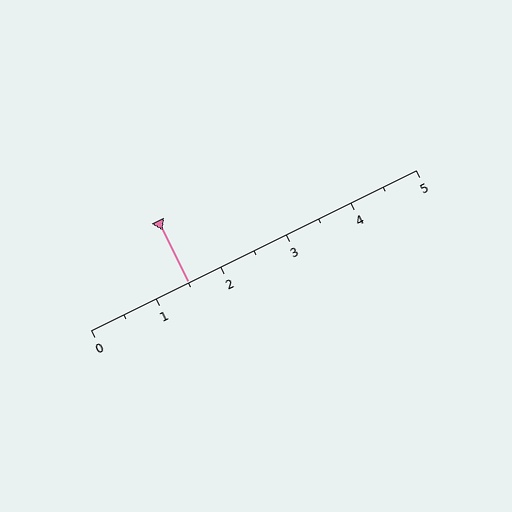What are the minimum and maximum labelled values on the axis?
The axis runs from 0 to 5.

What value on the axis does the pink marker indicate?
The marker indicates approximately 1.5.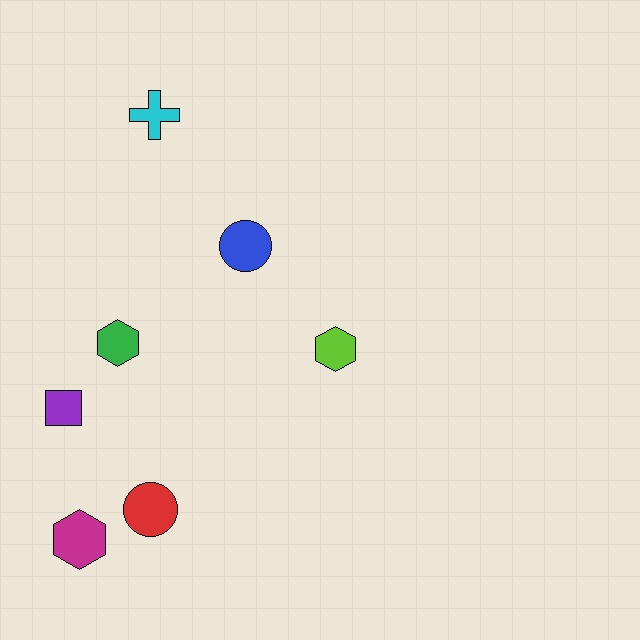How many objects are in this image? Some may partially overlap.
There are 7 objects.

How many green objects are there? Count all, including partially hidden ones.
There is 1 green object.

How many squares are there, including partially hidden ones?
There is 1 square.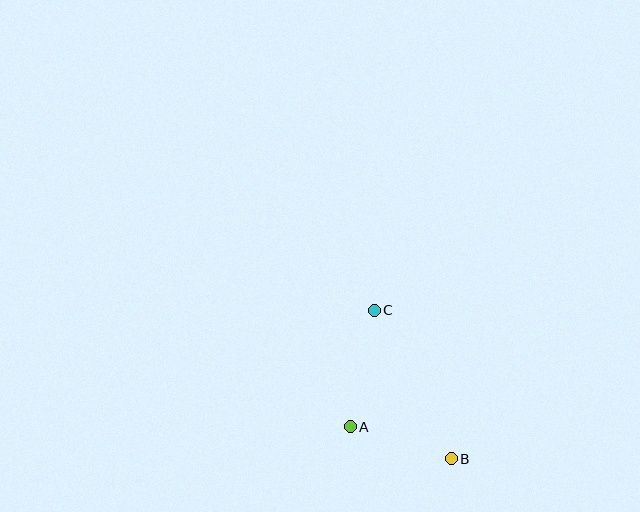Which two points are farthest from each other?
Points B and C are farthest from each other.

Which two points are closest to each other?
Points A and B are closest to each other.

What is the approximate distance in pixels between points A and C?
The distance between A and C is approximately 119 pixels.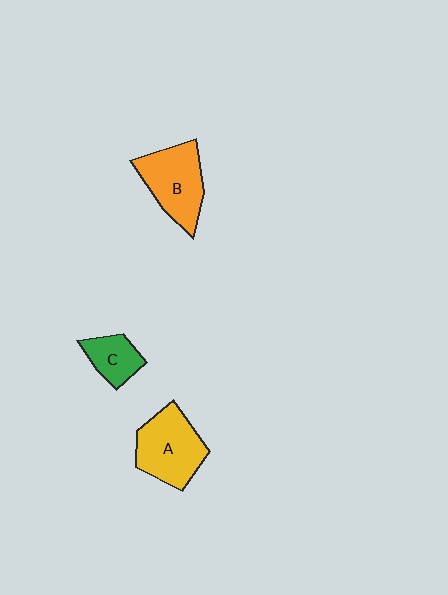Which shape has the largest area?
Shape A (yellow).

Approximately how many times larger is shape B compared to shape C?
Approximately 1.9 times.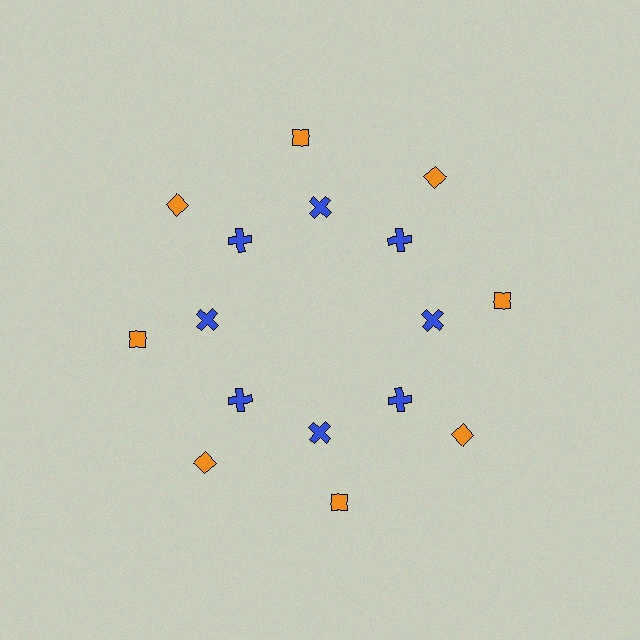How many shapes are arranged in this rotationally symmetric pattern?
There are 16 shapes, arranged in 8 groups of 2.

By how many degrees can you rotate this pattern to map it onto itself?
The pattern maps onto itself every 45 degrees of rotation.